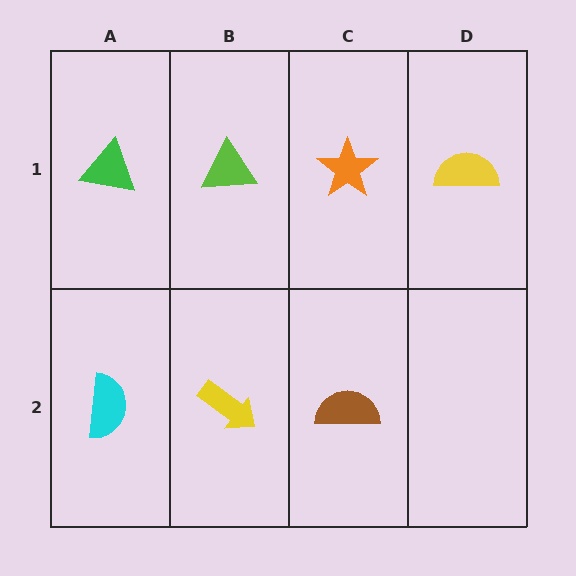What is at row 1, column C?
An orange star.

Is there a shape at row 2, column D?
No, that cell is empty.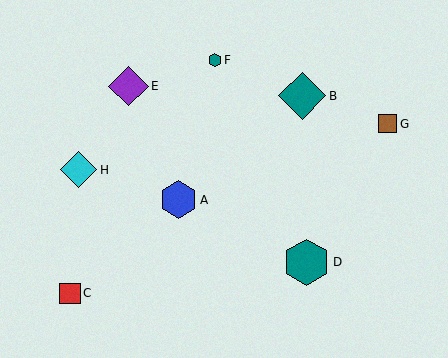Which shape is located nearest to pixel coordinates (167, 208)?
The blue hexagon (labeled A) at (178, 200) is nearest to that location.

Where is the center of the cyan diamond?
The center of the cyan diamond is at (79, 170).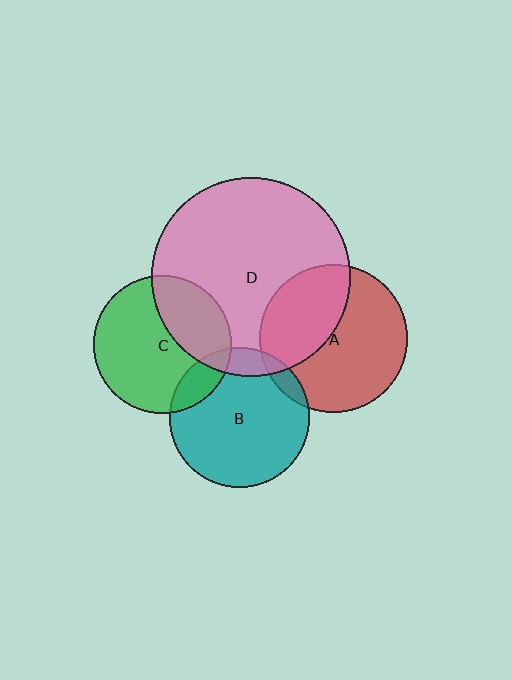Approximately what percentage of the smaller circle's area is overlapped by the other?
Approximately 40%.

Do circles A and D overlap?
Yes.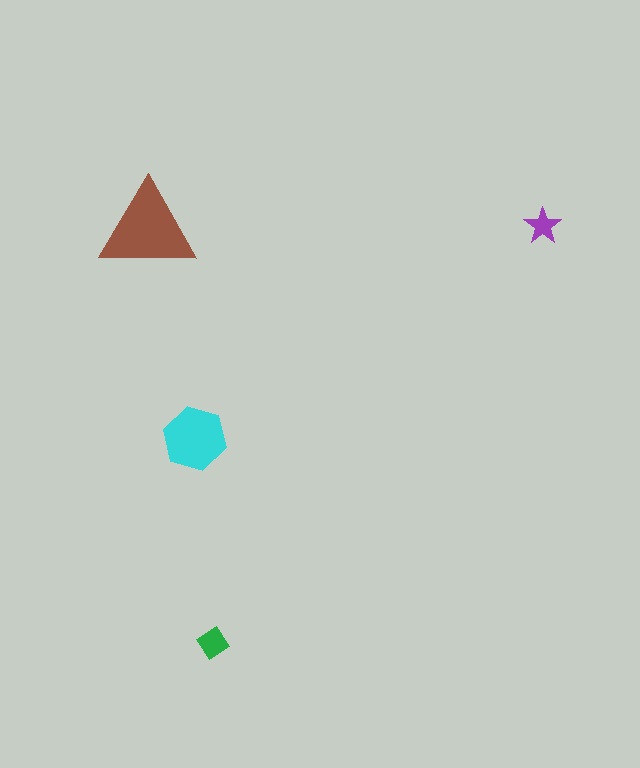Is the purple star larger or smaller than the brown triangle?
Smaller.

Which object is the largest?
The brown triangle.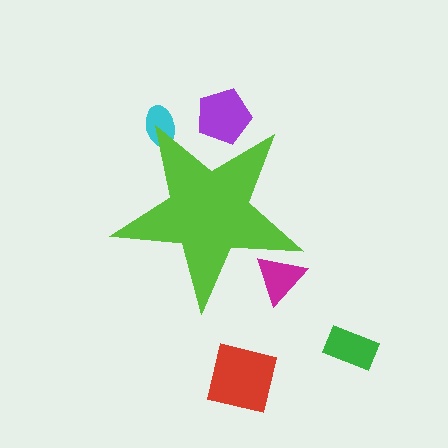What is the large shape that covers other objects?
A lime star.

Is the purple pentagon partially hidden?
Yes, the purple pentagon is partially hidden behind the lime star.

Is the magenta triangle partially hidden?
Yes, the magenta triangle is partially hidden behind the lime star.